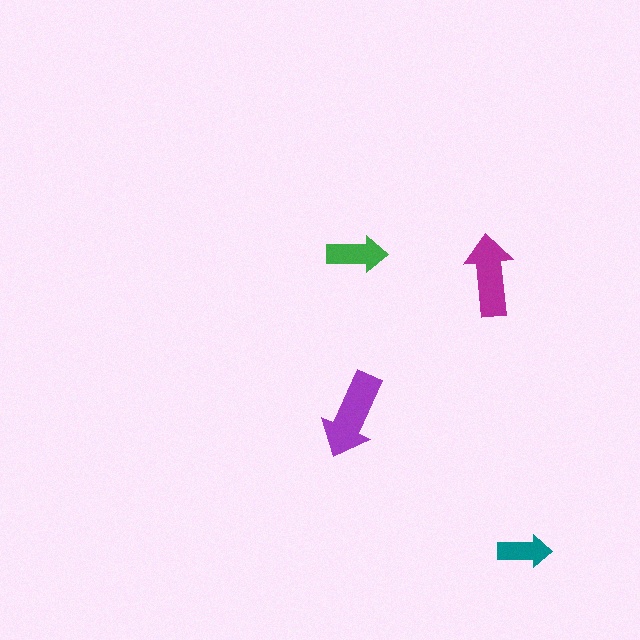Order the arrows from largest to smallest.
the purple one, the magenta one, the green one, the teal one.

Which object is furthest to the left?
The purple arrow is leftmost.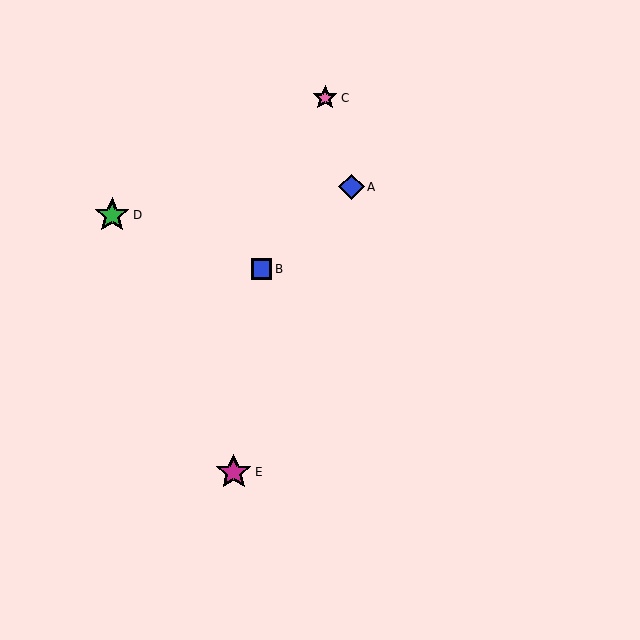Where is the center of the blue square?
The center of the blue square is at (261, 269).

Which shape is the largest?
The magenta star (labeled E) is the largest.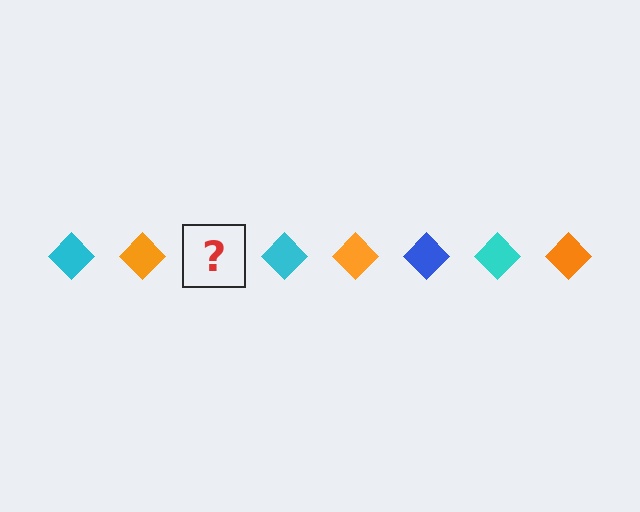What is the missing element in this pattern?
The missing element is a blue diamond.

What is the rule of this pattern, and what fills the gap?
The rule is that the pattern cycles through cyan, orange, blue diamonds. The gap should be filled with a blue diamond.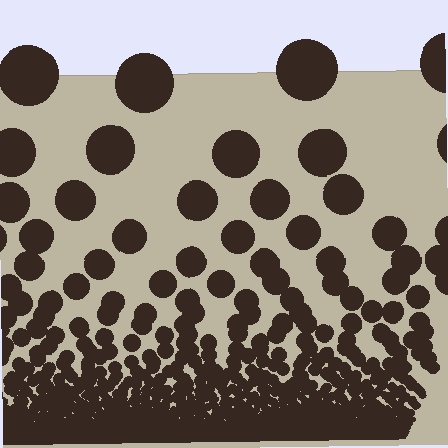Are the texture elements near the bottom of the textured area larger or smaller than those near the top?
Smaller. The gradient is inverted — elements near the bottom are smaller and denser.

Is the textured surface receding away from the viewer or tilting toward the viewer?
The surface appears to tilt toward the viewer. Texture elements get larger and sparser toward the top.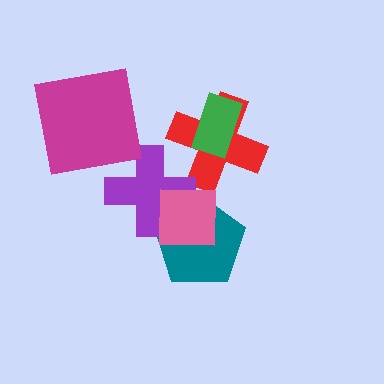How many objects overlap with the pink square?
2 objects overlap with the pink square.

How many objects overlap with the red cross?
2 objects overlap with the red cross.